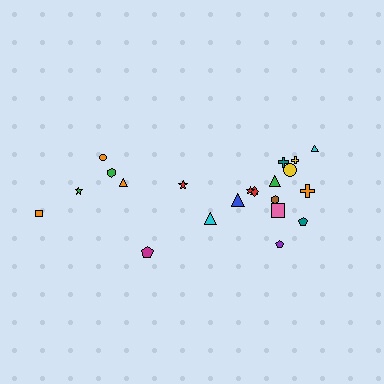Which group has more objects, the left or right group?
The right group.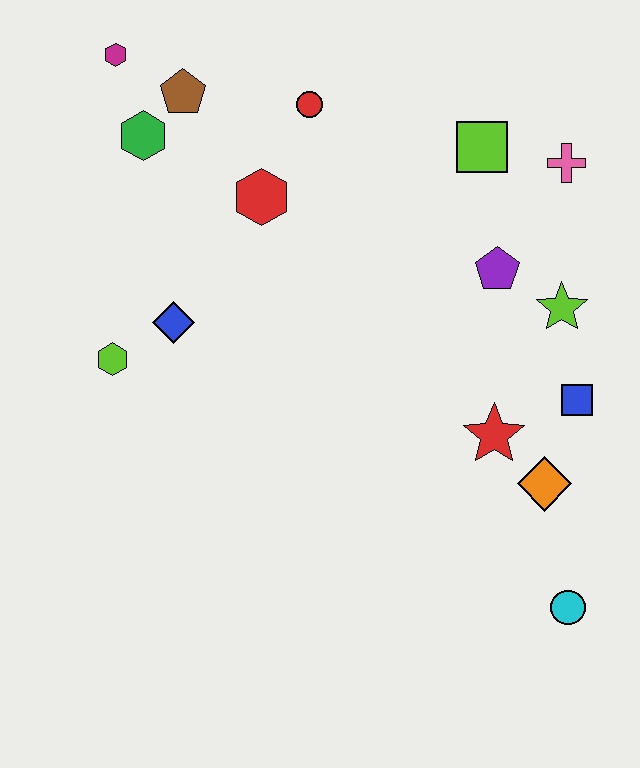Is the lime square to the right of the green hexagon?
Yes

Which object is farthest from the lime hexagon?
The cyan circle is farthest from the lime hexagon.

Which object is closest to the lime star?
The purple pentagon is closest to the lime star.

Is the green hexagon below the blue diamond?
No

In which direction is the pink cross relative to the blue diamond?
The pink cross is to the right of the blue diamond.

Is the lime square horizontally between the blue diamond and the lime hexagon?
No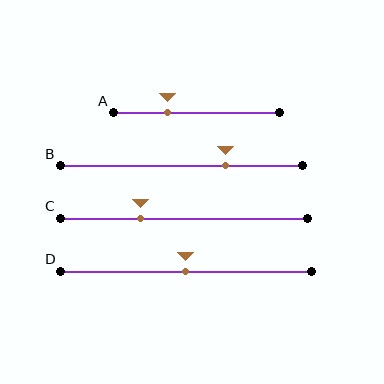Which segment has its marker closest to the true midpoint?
Segment D has its marker closest to the true midpoint.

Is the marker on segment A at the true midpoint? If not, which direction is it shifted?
No, the marker on segment A is shifted to the left by about 17% of the segment length.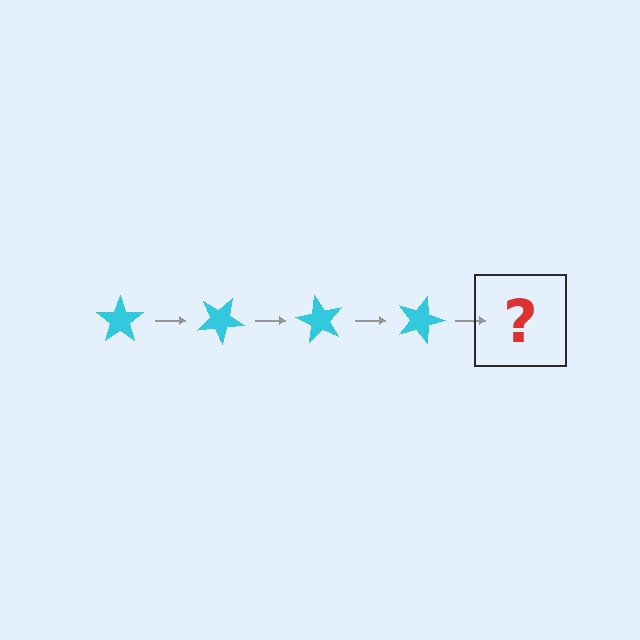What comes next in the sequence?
The next element should be a cyan star rotated 120 degrees.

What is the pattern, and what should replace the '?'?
The pattern is that the star rotates 30 degrees each step. The '?' should be a cyan star rotated 120 degrees.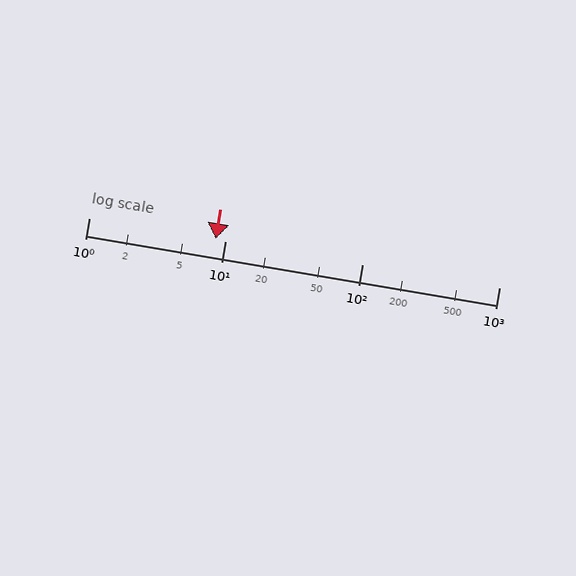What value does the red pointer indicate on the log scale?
The pointer indicates approximately 8.4.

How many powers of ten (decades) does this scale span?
The scale spans 3 decades, from 1 to 1000.